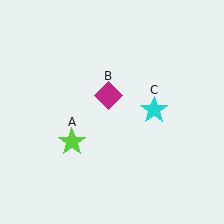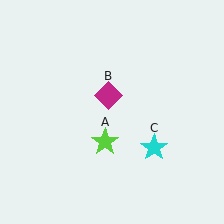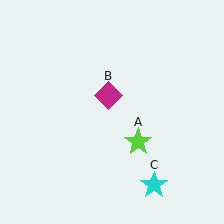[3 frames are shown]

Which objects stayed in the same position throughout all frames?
Magenta diamond (object B) remained stationary.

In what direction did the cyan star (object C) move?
The cyan star (object C) moved down.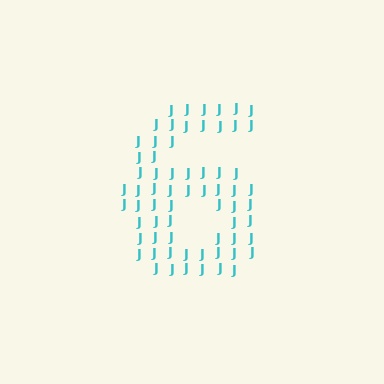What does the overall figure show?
The overall figure shows the digit 6.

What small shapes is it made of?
It is made of small letter J's.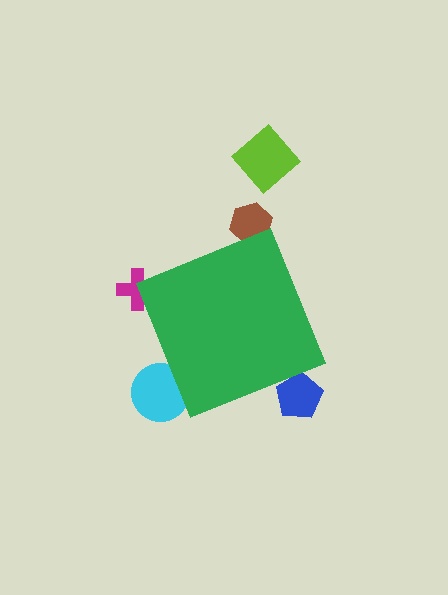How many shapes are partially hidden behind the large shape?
4 shapes are partially hidden.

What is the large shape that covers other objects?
A green diamond.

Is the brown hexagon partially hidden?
Yes, the brown hexagon is partially hidden behind the green diamond.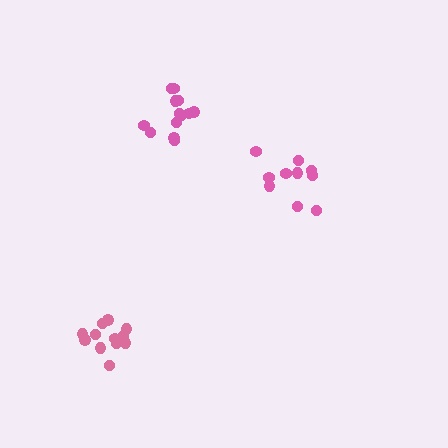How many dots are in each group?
Group 1: 10 dots, Group 2: 12 dots, Group 3: 13 dots (35 total).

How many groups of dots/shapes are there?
There are 3 groups.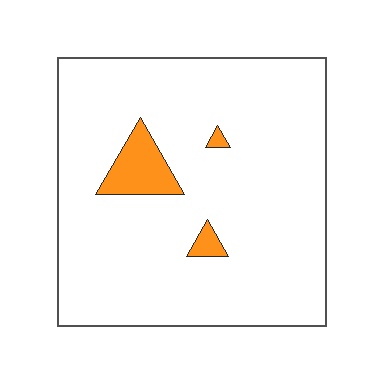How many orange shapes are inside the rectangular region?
3.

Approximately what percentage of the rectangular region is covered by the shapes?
Approximately 5%.